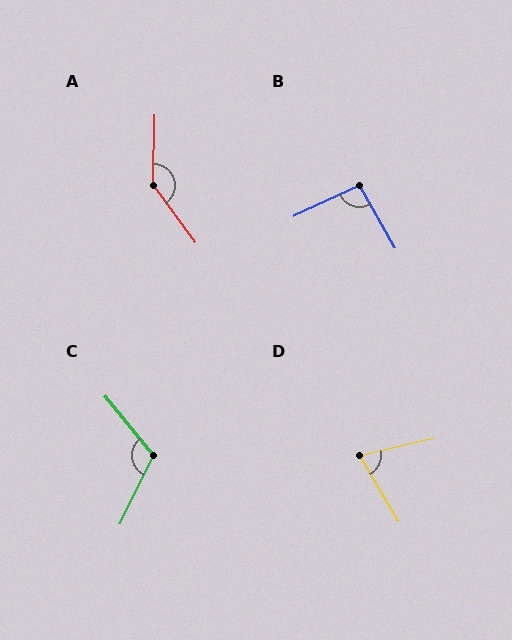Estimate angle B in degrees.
Approximately 95 degrees.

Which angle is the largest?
A, at approximately 143 degrees.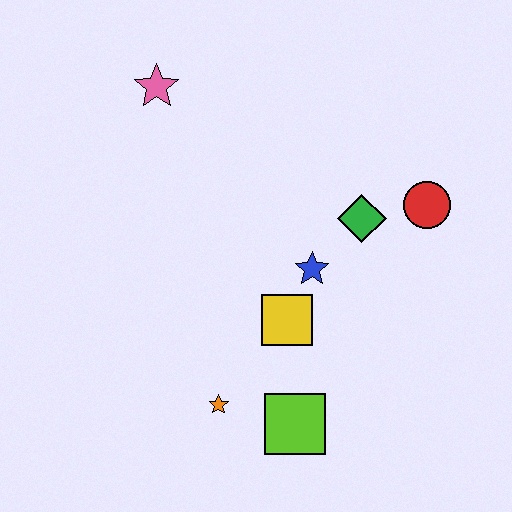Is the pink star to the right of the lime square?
No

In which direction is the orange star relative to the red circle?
The orange star is to the left of the red circle.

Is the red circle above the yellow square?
Yes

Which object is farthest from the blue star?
The pink star is farthest from the blue star.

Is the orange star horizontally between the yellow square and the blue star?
No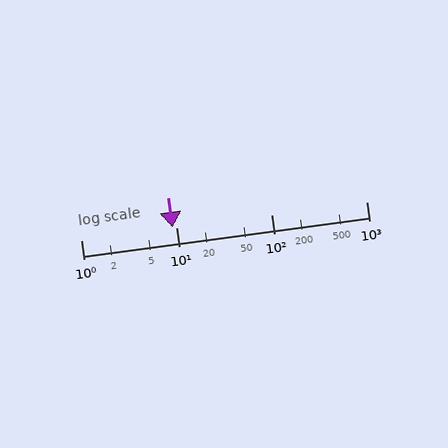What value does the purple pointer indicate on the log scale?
The pointer indicates approximately 9.2.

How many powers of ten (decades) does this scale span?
The scale spans 3 decades, from 1 to 1000.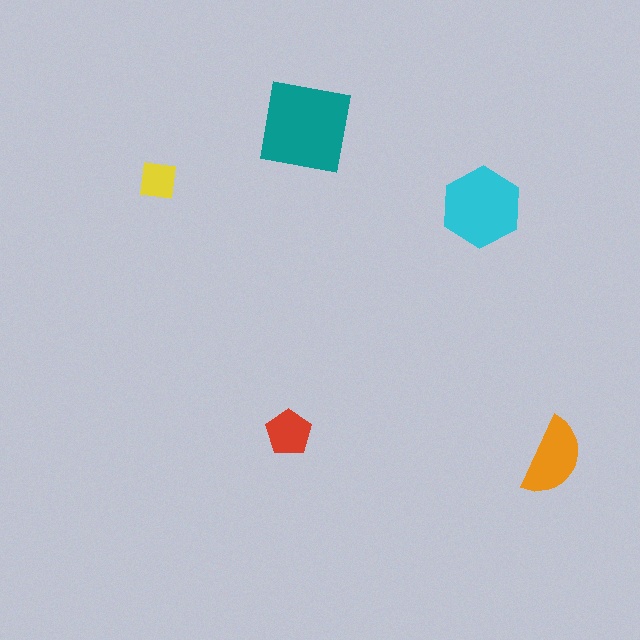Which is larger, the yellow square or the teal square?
The teal square.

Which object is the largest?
The teal square.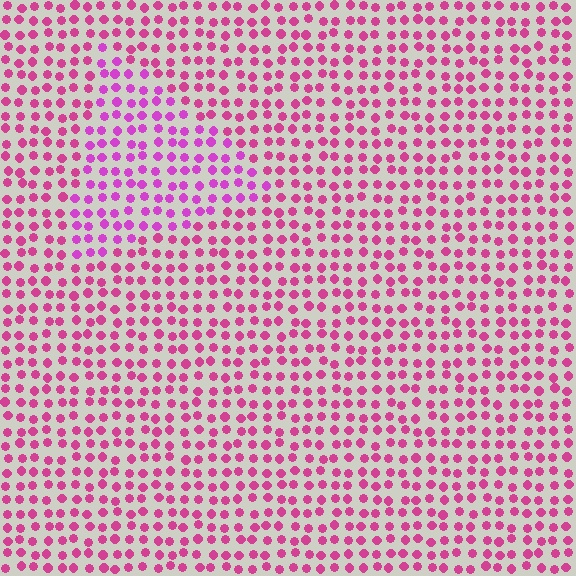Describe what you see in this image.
The image is filled with small magenta elements in a uniform arrangement. A triangle-shaped region is visible where the elements are tinted to a slightly different hue, forming a subtle color boundary.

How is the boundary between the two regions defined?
The boundary is defined purely by a slight shift in hue (about 24 degrees). Spacing, size, and orientation are identical on both sides.